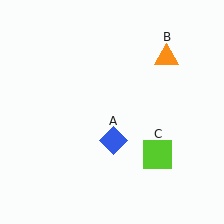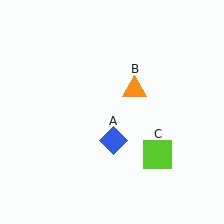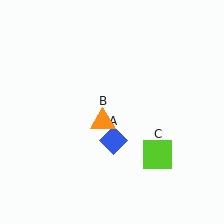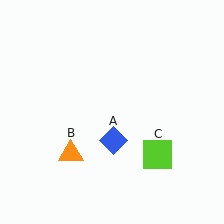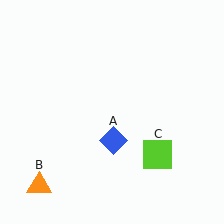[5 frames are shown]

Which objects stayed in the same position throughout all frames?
Blue diamond (object A) and lime square (object C) remained stationary.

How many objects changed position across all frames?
1 object changed position: orange triangle (object B).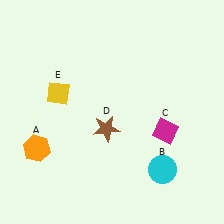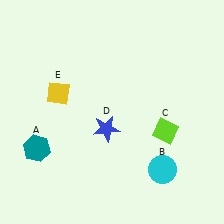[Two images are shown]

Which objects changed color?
A changed from orange to teal. C changed from magenta to lime. D changed from brown to blue.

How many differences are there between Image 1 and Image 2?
There are 3 differences between the two images.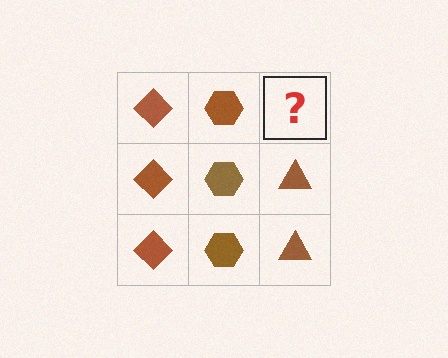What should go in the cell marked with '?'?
The missing cell should contain a brown triangle.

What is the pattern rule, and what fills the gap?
The rule is that each column has a consistent shape. The gap should be filled with a brown triangle.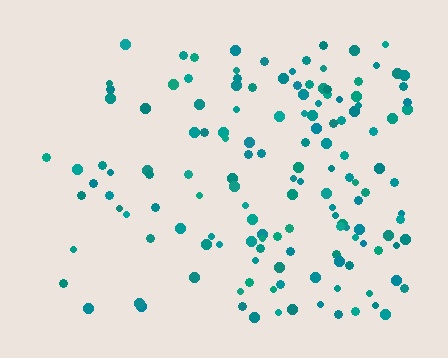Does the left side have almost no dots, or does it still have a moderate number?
Still a moderate number, just noticeably fewer than the right.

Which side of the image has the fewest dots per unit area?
The left.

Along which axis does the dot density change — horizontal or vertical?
Horizontal.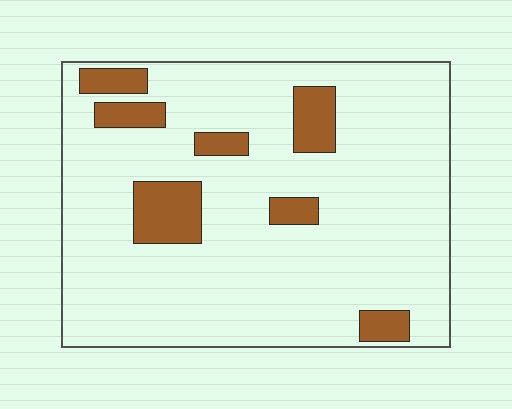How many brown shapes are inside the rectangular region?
7.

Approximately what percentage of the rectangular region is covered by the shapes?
Approximately 15%.